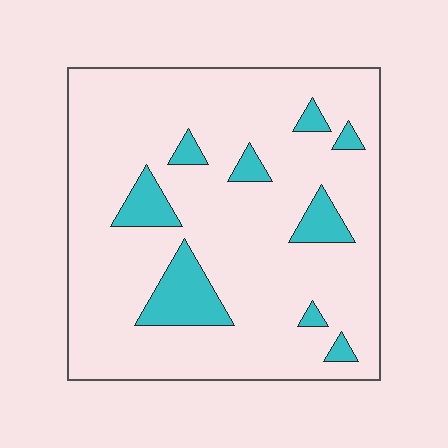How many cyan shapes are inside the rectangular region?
9.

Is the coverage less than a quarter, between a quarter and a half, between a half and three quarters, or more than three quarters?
Less than a quarter.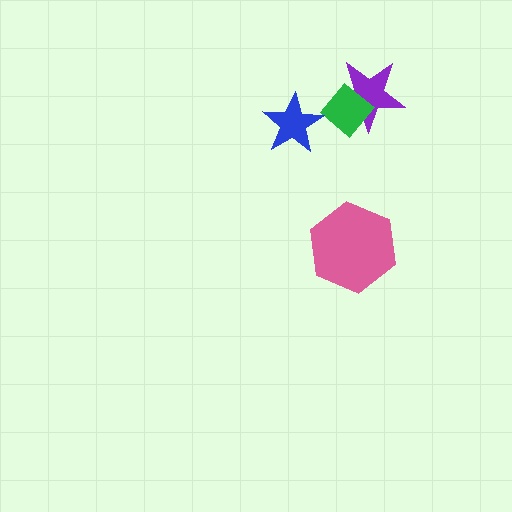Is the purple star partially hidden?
Yes, it is partially covered by another shape.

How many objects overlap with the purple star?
1 object overlaps with the purple star.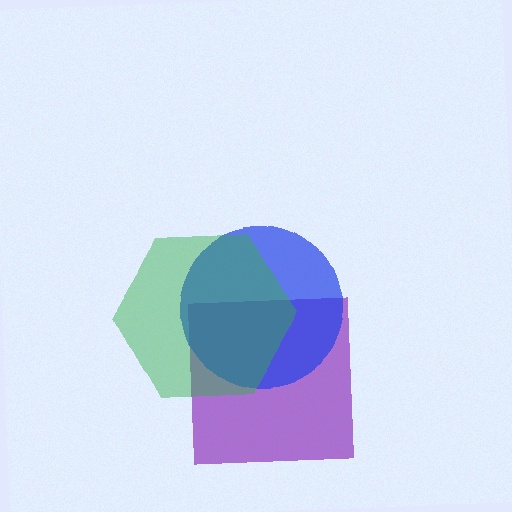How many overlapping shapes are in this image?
There are 3 overlapping shapes in the image.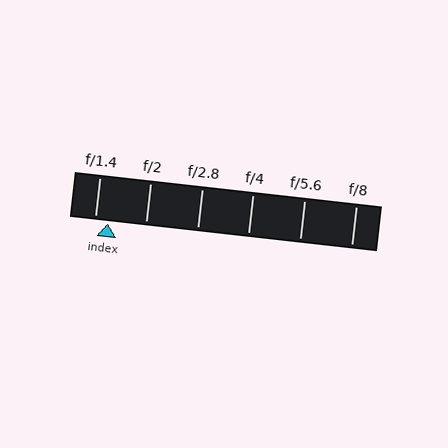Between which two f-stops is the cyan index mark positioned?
The index mark is between f/1.4 and f/2.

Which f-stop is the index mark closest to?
The index mark is closest to f/1.4.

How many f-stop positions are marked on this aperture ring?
There are 6 f-stop positions marked.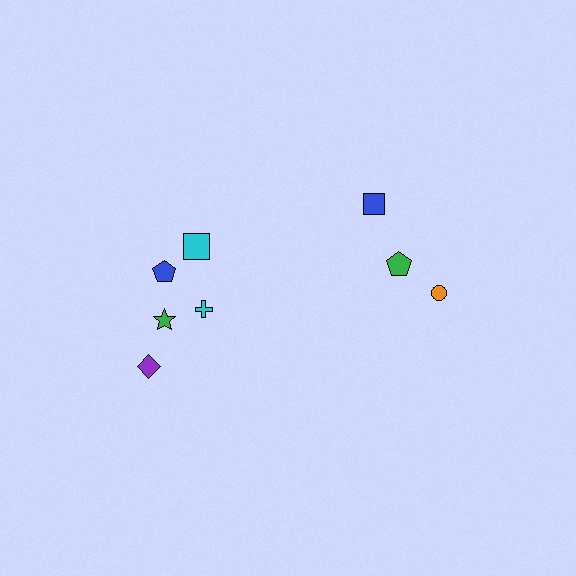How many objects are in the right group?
There are 3 objects.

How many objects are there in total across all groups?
There are 8 objects.